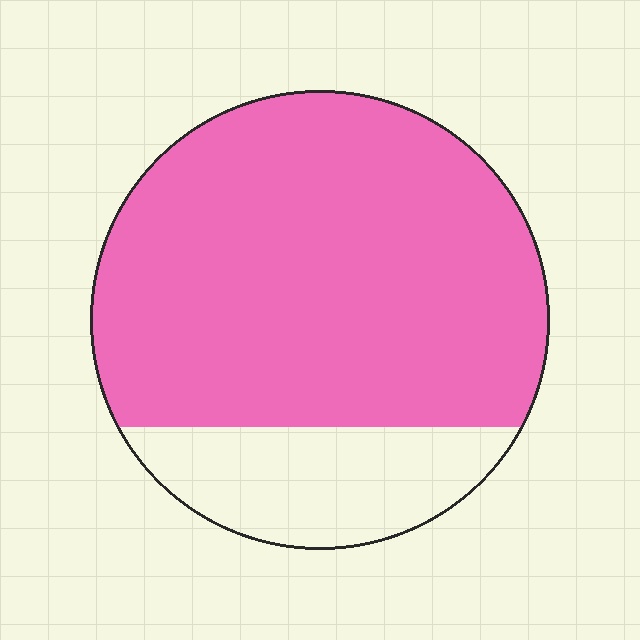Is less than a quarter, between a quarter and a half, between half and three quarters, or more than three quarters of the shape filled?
More than three quarters.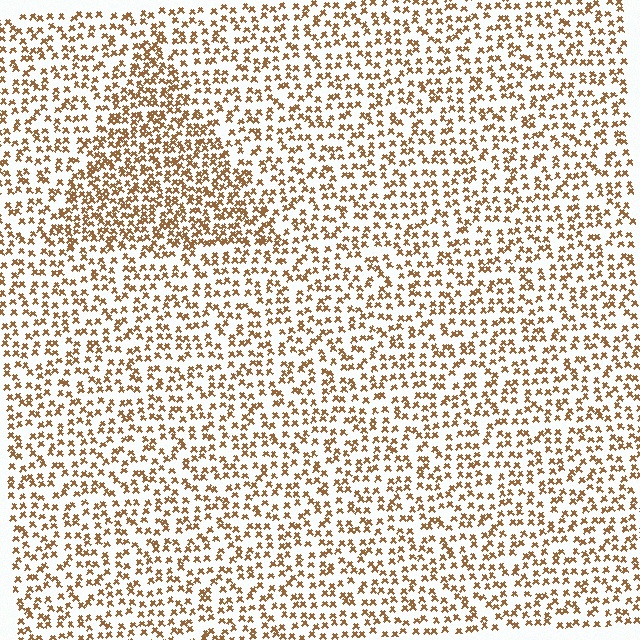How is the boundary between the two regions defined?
The boundary is defined by a change in element density (approximately 1.7x ratio). All elements are the same color, size, and shape.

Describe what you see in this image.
The image contains small brown elements arranged at two different densities. A triangle-shaped region is visible where the elements are more densely packed than the surrounding area.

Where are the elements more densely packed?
The elements are more densely packed inside the triangle boundary.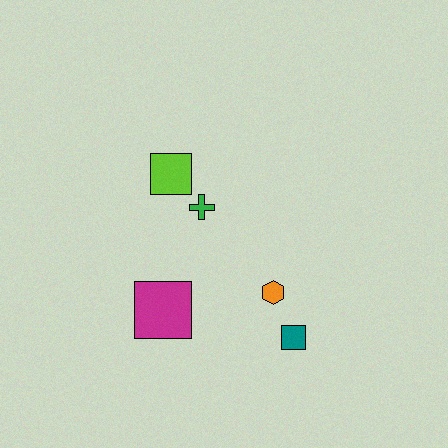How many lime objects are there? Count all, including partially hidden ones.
There is 1 lime object.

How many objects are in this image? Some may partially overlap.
There are 5 objects.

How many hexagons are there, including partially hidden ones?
There is 1 hexagon.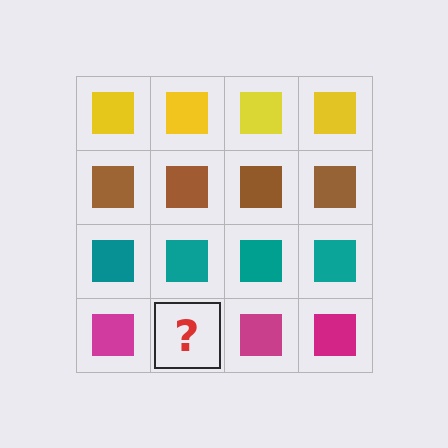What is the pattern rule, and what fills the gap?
The rule is that each row has a consistent color. The gap should be filled with a magenta square.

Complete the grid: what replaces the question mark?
The question mark should be replaced with a magenta square.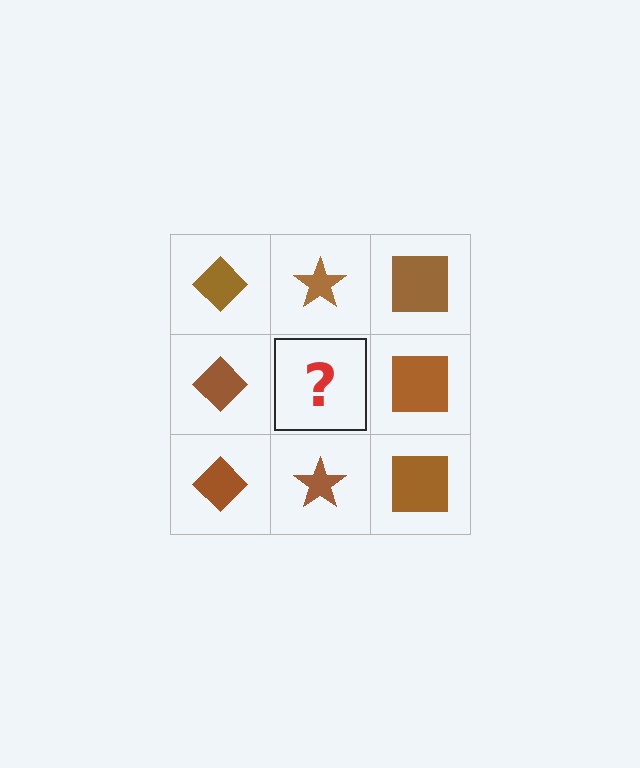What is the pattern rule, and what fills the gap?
The rule is that each column has a consistent shape. The gap should be filled with a brown star.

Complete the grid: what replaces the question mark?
The question mark should be replaced with a brown star.